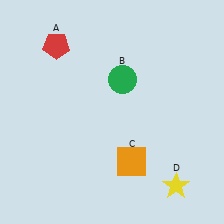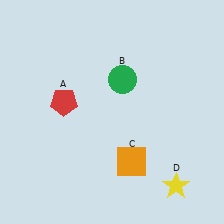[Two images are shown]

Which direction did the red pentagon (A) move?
The red pentagon (A) moved down.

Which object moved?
The red pentagon (A) moved down.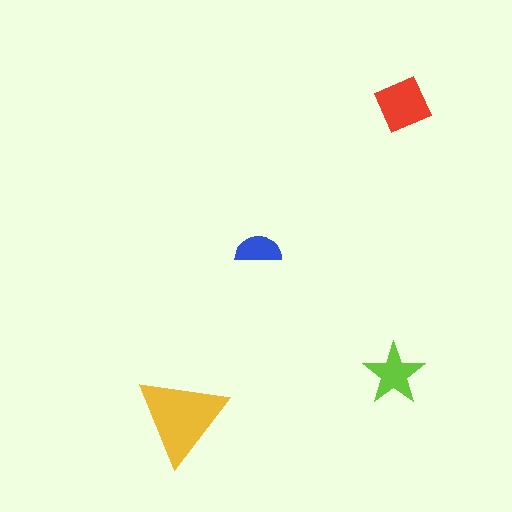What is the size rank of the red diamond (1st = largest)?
2nd.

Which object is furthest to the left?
The yellow triangle is leftmost.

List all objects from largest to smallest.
The yellow triangle, the red diamond, the lime star, the blue semicircle.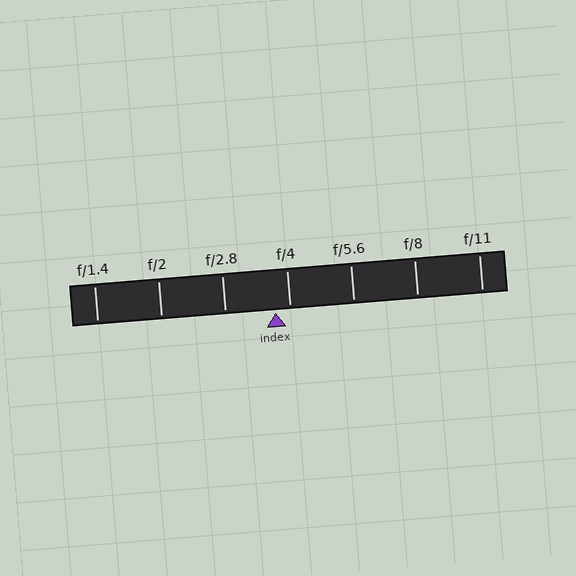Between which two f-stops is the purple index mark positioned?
The index mark is between f/2.8 and f/4.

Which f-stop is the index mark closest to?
The index mark is closest to f/4.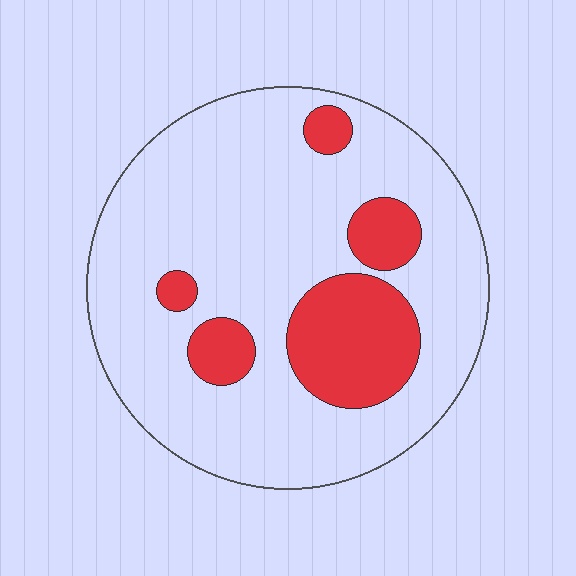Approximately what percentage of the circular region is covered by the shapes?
Approximately 20%.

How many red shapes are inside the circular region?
5.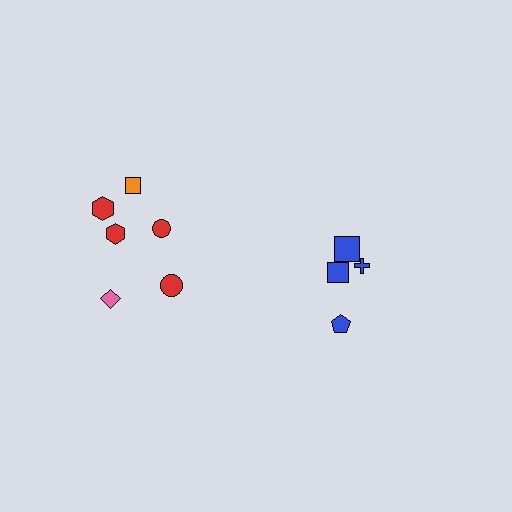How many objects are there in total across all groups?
There are 10 objects.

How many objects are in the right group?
There are 4 objects.